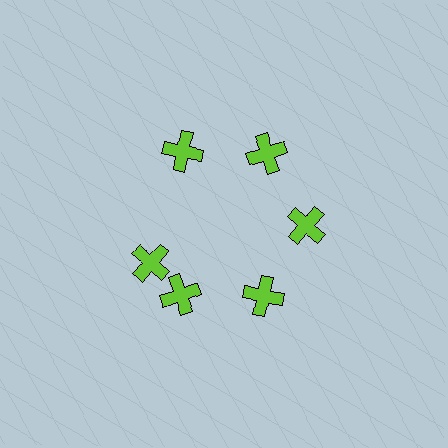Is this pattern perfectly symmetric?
No. The 6 lime crosses are arranged in a ring, but one element near the 9 o'clock position is rotated out of alignment along the ring, breaking the 6-fold rotational symmetry.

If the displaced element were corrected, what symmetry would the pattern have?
It would have 6-fold rotational symmetry — the pattern would map onto itself every 60 degrees.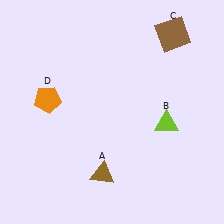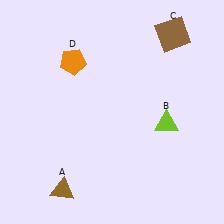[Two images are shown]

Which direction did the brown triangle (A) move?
The brown triangle (A) moved left.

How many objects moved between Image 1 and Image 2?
2 objects moved between the two images.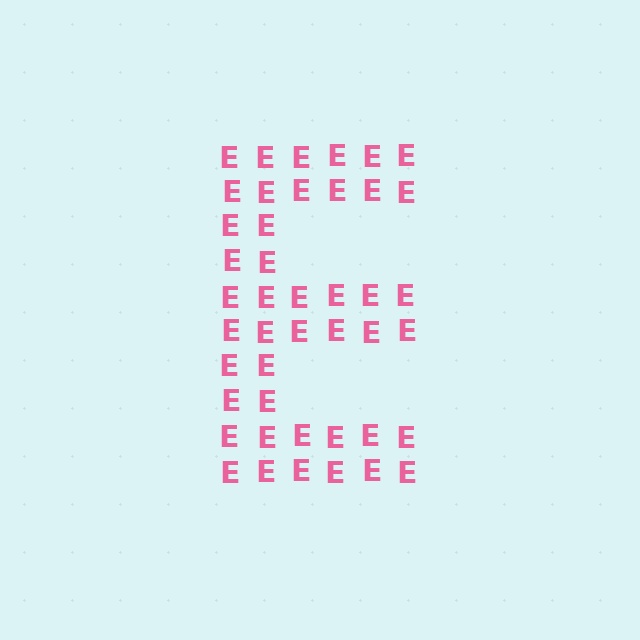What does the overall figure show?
The overall figure shows the letter E.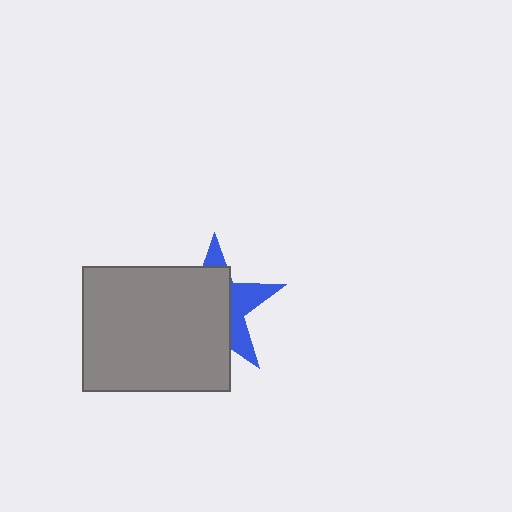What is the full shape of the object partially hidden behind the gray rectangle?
The partially hidden object is a blue star.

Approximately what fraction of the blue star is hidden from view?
Roughly 65% of the blue star is hidden behind the gray rectangle.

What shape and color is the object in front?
The object in front is a gray rectangle.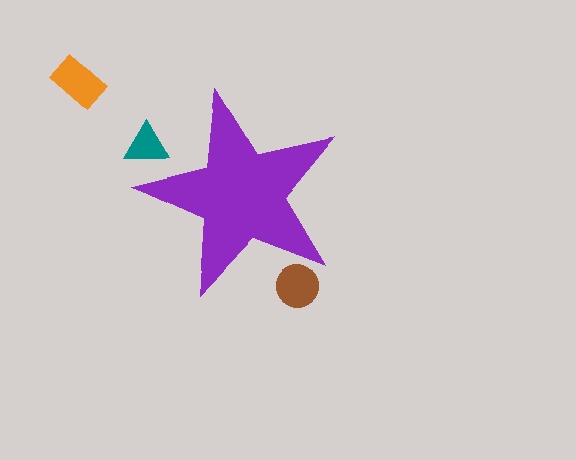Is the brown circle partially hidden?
Yes, the brown circle is partially hidden behind the purple star.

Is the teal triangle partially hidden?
Yes, the teal triangle is partially hidden behind the purple star.